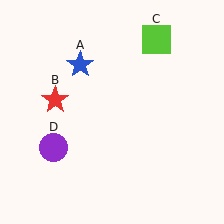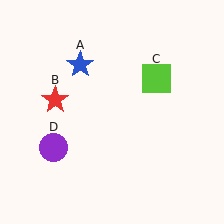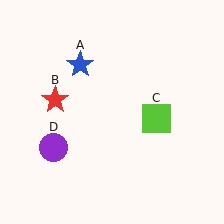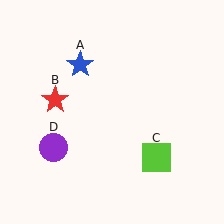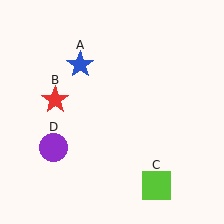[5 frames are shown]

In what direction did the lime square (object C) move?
The lime square (object C) moved down.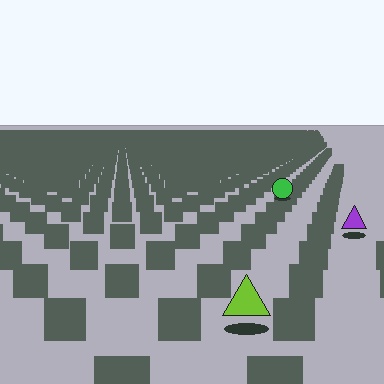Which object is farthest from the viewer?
The green circle is farthest from the viewer. It appears smaller and the ground texture around it is denser.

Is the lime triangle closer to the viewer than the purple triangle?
Yes. The lime triangle is closer — you can tell from the texture gradient: the ground texture is coarser near it.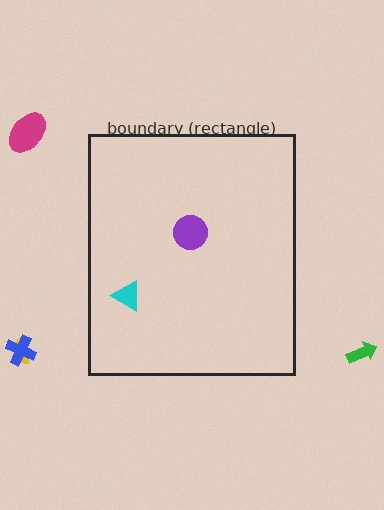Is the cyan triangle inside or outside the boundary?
Inside.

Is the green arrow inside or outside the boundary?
Outside.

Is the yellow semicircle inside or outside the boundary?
Outside.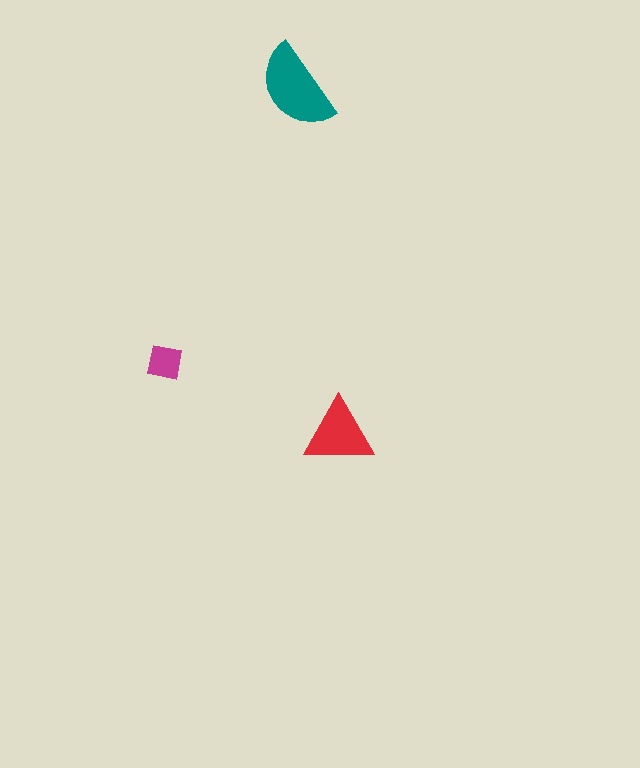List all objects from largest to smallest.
The teal semicircle, the red triangle, the magenta square.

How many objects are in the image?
There are 3 objects in the image.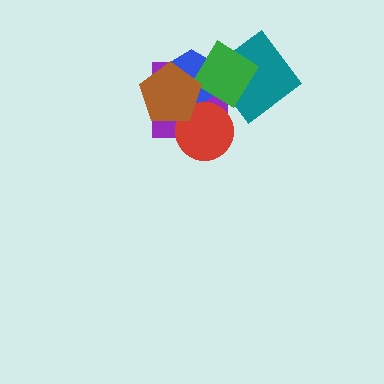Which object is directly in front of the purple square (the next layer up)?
The blue hexagon is directly in front of the purple square.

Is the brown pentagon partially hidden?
No, no other shape covers it.